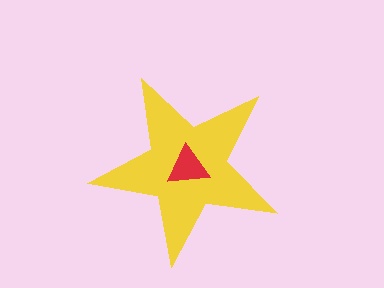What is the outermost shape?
The yellow star.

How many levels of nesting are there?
2.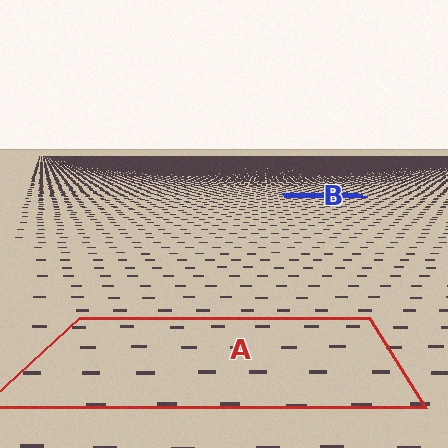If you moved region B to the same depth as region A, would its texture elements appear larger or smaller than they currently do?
They would appear larger. At a closer depth, the same texture elements are projected at a bigger on-screen size.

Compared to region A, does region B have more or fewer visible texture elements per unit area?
Region B has more texture elements per unit area — they are packed more densely because it is farther away.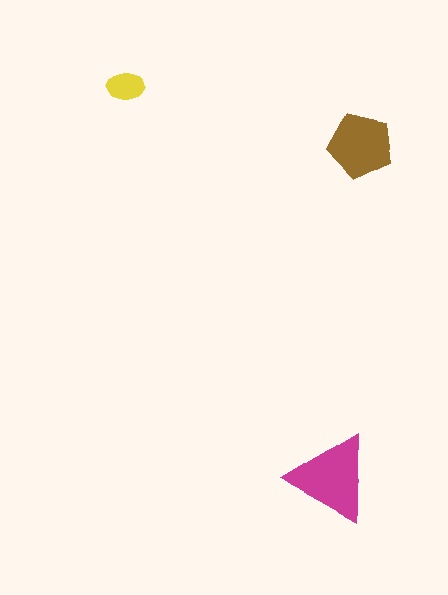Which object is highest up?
The yellow ellipse is topmost.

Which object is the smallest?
The yellow ellipse.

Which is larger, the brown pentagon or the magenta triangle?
The magenta triangle.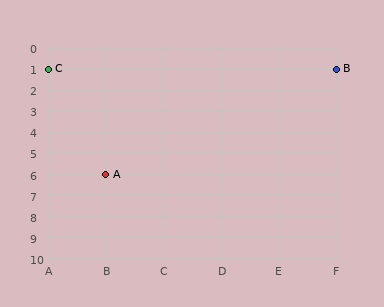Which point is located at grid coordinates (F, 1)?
Point B is at (F, 1).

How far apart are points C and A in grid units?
Points C and A are 1 column and 5 rows apart (about 5.1 grid units diagonally).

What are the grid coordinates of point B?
Point B is at grid coordinates (F, 1).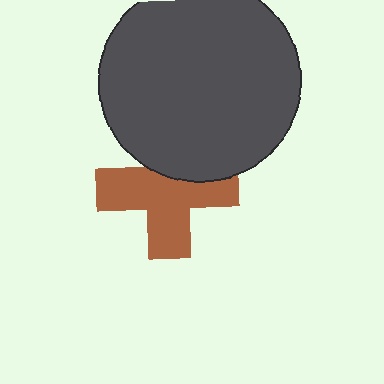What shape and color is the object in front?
The object in front is a dark gray circle.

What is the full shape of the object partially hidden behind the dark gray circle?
The partially hidden object is a brown cross.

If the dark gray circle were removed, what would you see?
You would see the complete brown cross.